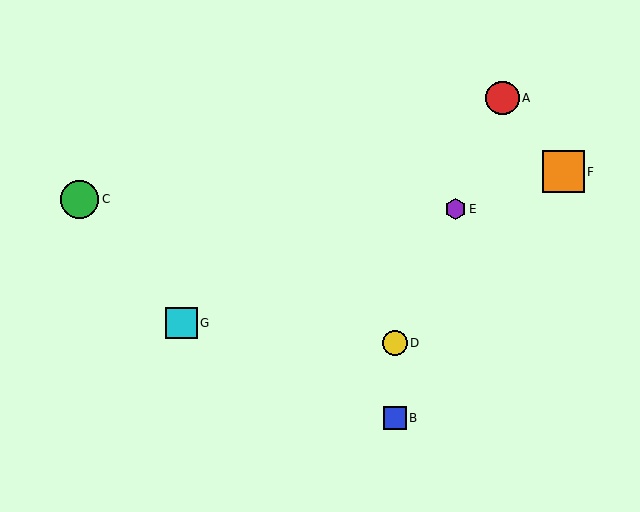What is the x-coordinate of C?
Object C is at x≈79.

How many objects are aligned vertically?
2 objects (B, D) are aligned vertically.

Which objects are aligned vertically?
Objects B, D are aligned vertically.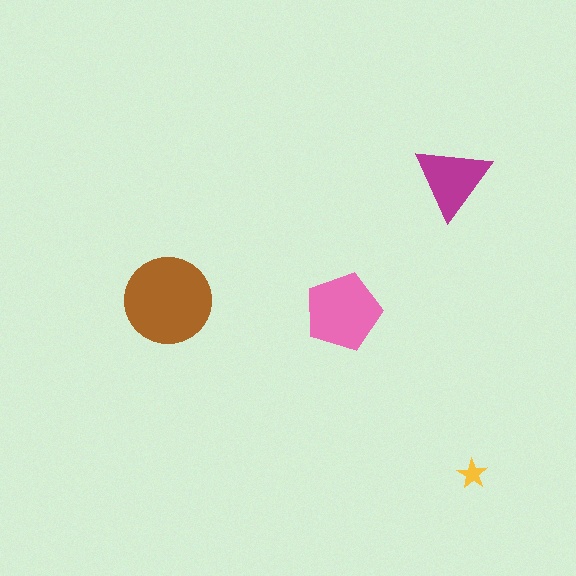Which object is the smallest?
The yellow star.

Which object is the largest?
The brown circle.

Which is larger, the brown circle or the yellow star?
The brown circle.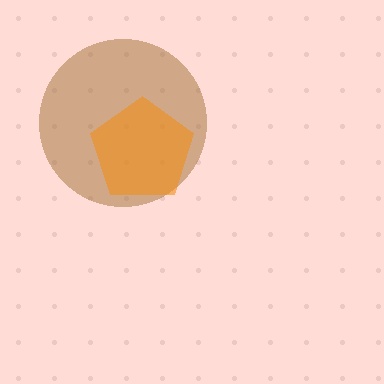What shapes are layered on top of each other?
The layered shapes are: a brown circle, an orange pentagon.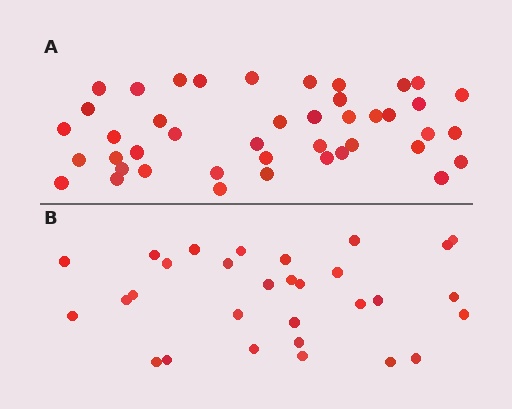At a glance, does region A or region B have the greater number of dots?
Region A (the top region) has more dots.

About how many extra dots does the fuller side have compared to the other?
Region A has approximately 15 more dots than region B.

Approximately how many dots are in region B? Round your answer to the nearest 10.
About 30 dots.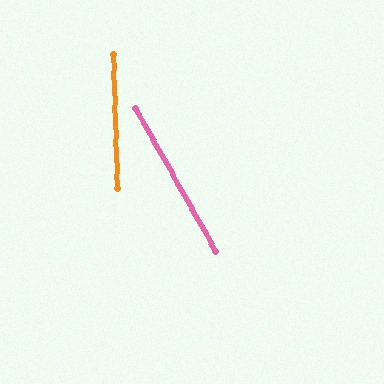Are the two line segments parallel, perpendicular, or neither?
Neither parallel nor perpendicular — they differ by about 28°.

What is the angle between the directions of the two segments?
Approximately 28 degrees.